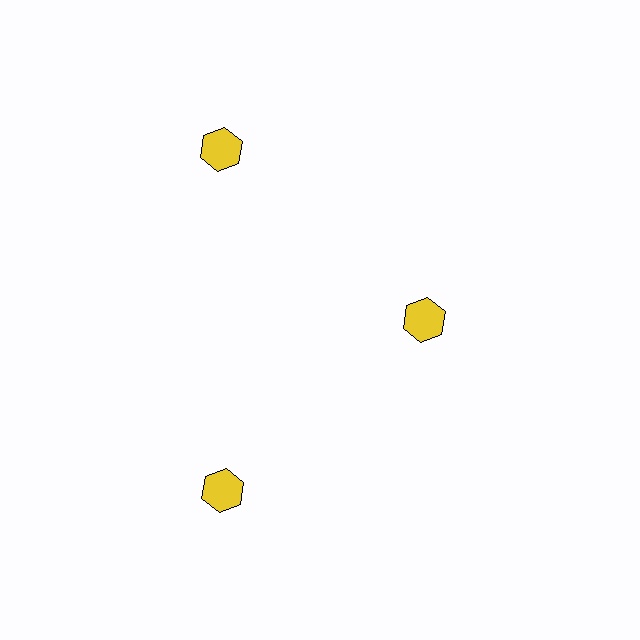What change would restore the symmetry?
The symmetry would be restored by moving it outward, back onto the ring so that all 3 hexagons sit at equal angles and equal distance from the center.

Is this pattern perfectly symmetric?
No. The 3 yellow hexagons are arranged in a ring, but one element near the 3 o'clock position is pulled inward toward the center, breaking the 3-fold rotational symmetry.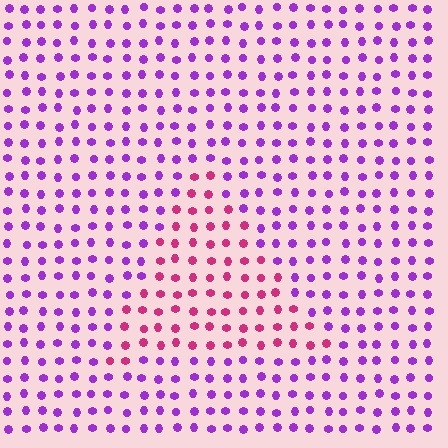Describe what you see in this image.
The image is filled with small purple elements in a uniform arrangement. A triangle-shaped region is visible where the elements are tinted to a slightly different hue, forming a subtle color boundary.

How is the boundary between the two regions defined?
The boundary is defined purely by a slight shift in hue (about 49 degrees). Spacing, size, and orientation are identical on both sides.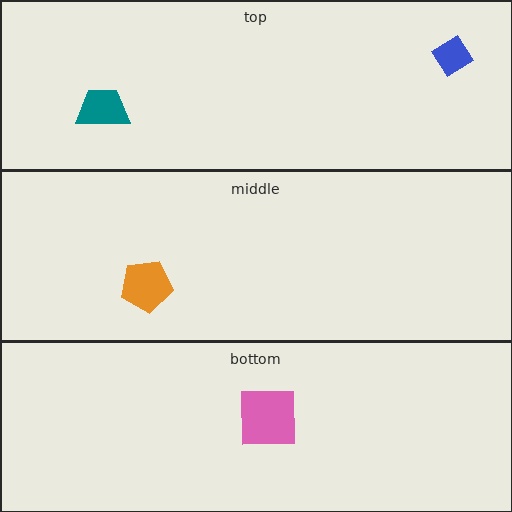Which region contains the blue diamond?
The top region.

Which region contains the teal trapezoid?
The top region.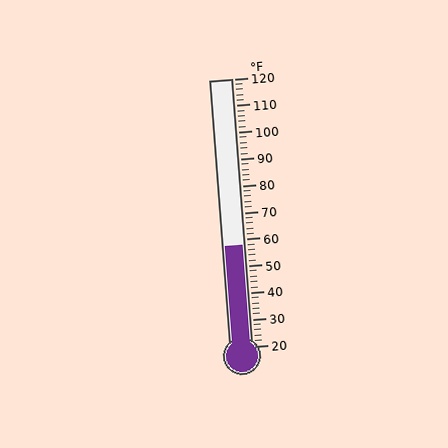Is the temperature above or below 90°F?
The temperature is below 90°F.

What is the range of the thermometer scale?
The thermometer scale ranges from 20°F to 120°F.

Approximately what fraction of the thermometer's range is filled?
The thermometer is filled to approximately 40% of its range.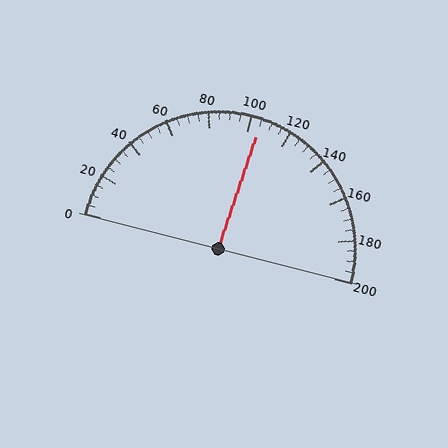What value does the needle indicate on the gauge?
The needle indicates approximately 105.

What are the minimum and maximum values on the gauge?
The gauge ranges from 0 to 200.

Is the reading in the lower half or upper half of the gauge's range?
The reading is in the upper half of the range (0 to 200).